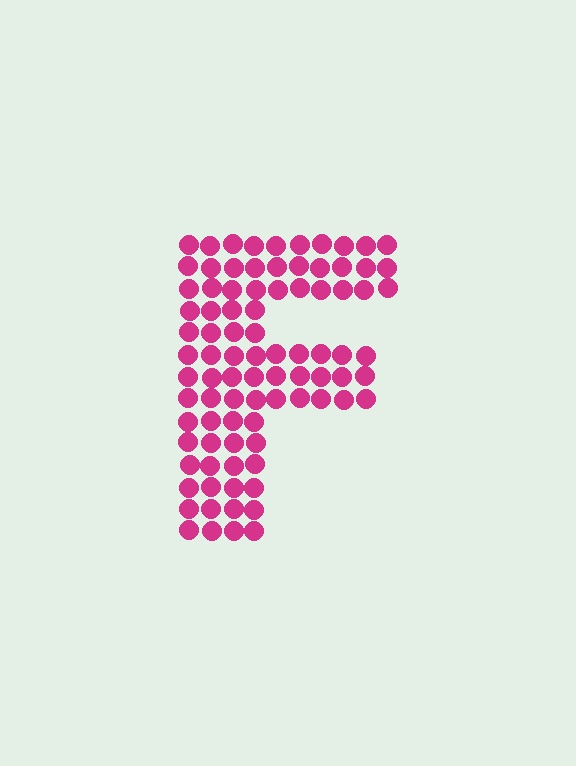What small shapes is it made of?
It is made of small circles.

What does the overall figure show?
The overall figure shows the letter F.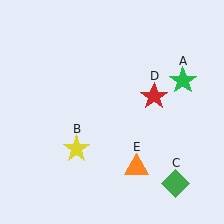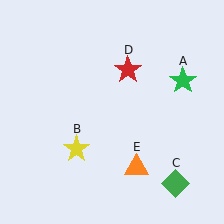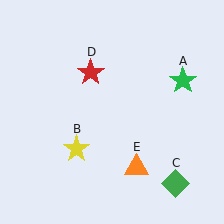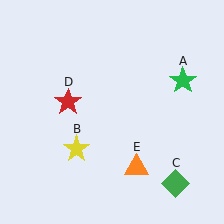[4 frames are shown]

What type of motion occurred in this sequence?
The red star (object D) rotated counterclockwise around the center of the scene.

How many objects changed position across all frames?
1 object changed position: red star (object D).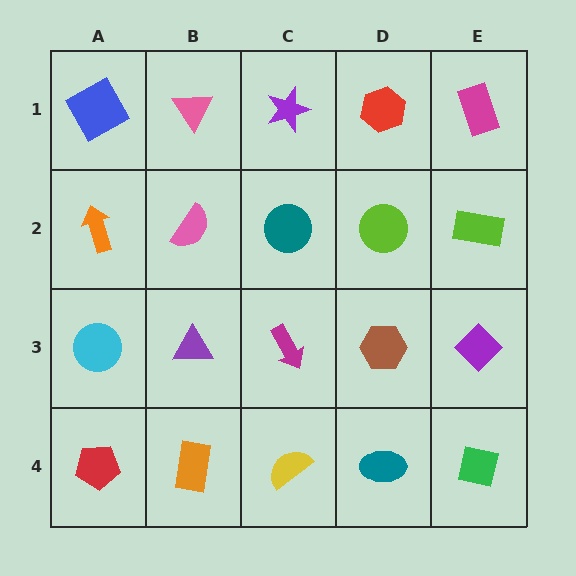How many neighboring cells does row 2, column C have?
4.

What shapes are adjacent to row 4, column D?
A brown hexagon (row 3, column D), a yellow semicircle (row 4, column C), a green square (row 4, column E).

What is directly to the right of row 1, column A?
A pink triangle.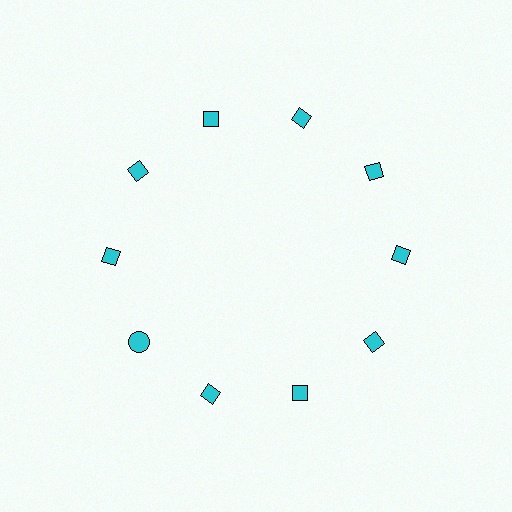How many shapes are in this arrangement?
There are 10 shapes arranged in a ring pattern.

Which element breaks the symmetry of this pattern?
The cyan circle at roughly the 8 o'clock position breaks the symmetry. All other shapes are cyan diamonds.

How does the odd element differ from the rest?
It has a different shape: circle instead of diamond.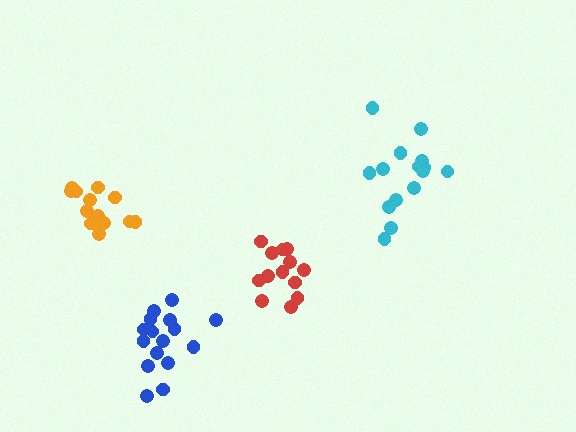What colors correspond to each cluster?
The clusters are colored: orange, red, cyan, blue.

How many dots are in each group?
Group 1: 14 dots, Group 2: 13 dots, Group 3: 15 dots, Group 4: 16 dots (58 total).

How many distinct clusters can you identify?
There are 4 distinct clusters.